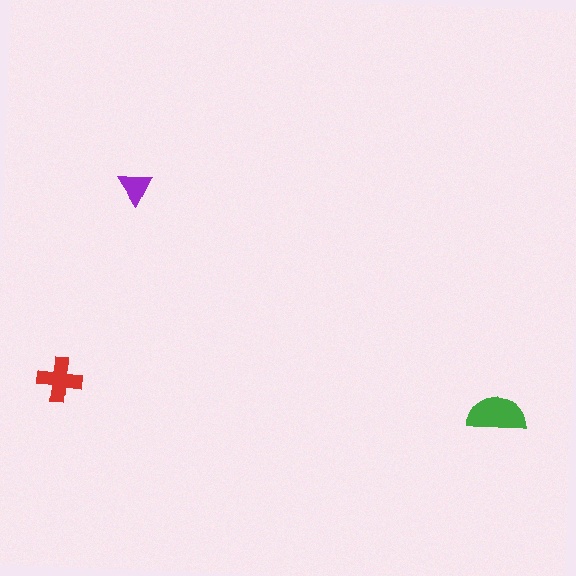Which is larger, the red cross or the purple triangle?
The red cross.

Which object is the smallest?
The purple triangle.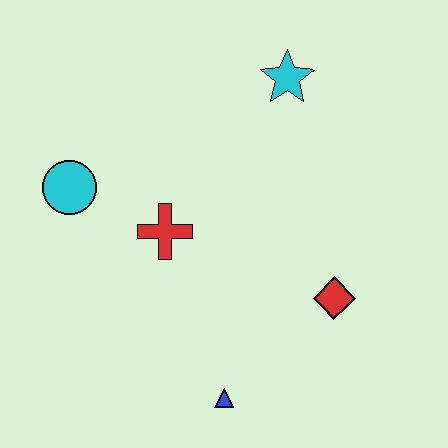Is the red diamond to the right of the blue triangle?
Yes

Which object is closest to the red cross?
The cyan circle is closest to the red cross.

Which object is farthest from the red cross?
The cyan star is farthest from the red cross.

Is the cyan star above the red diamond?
Yes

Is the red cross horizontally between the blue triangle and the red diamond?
No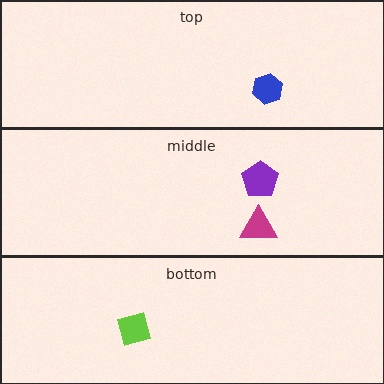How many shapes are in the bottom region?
1.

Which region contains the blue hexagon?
The top region.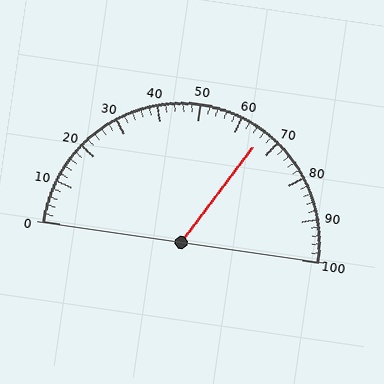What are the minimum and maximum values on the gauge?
The gauge ranges from 0 to 100.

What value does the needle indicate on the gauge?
The needle indicates approximately 66.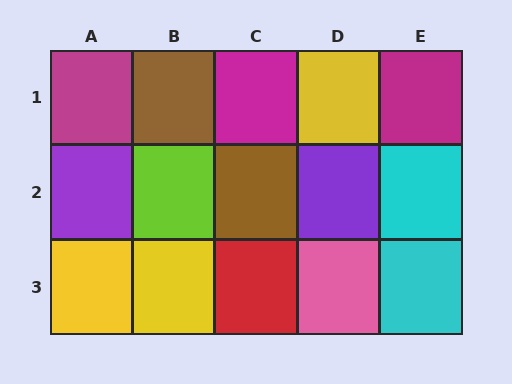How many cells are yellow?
3 cells are yellow.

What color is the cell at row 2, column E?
Cyan.